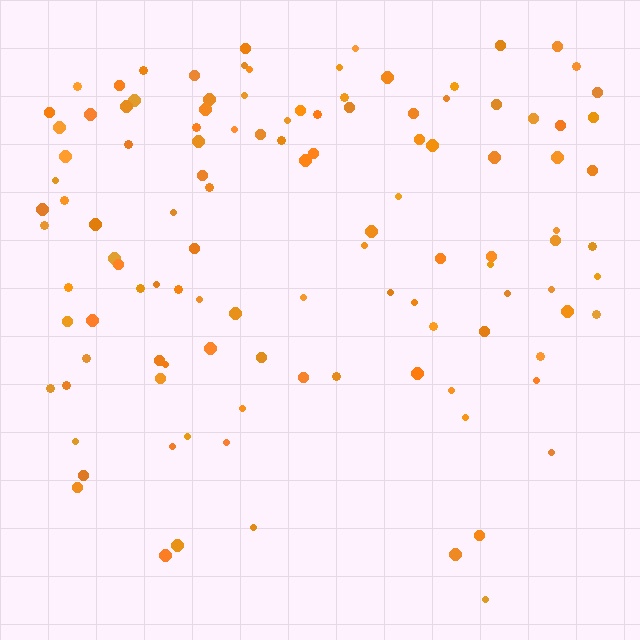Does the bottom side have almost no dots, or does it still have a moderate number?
Still a moderate number, just noticeably fewer than the top.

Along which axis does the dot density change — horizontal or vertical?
Vertical.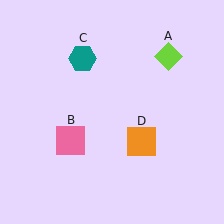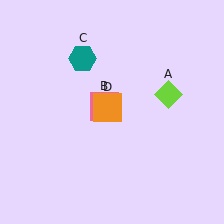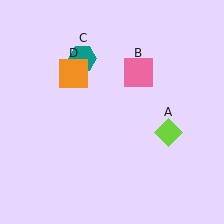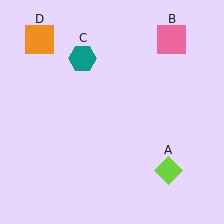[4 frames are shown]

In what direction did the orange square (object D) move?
The orange square (object D) moved up and to the left.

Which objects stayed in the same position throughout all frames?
Teal hexagon (object C) remained stationary.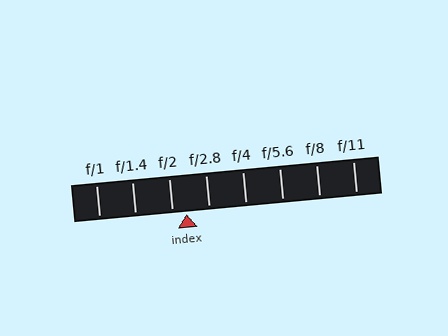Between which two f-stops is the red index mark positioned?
The index mark is between f/2 and f/2.8.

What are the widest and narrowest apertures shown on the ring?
The widest aperture shown is f/1 and the narrowest is f/11.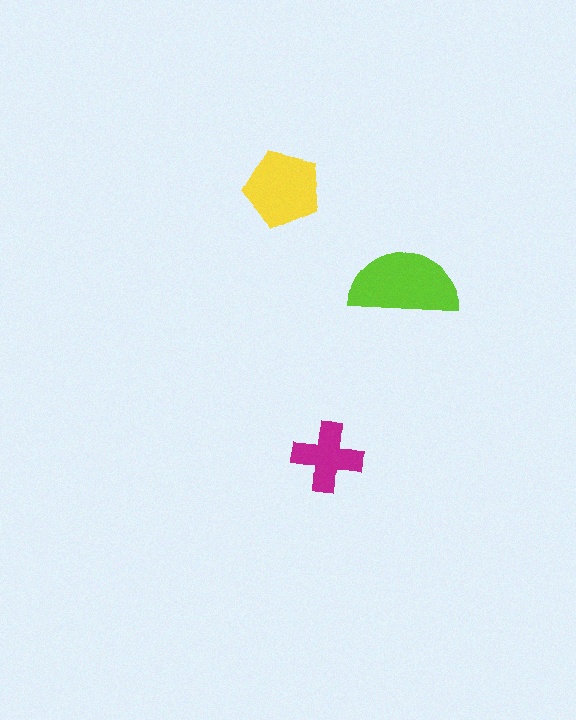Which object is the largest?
The lime semicircle.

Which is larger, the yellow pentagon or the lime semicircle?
The lime semicircle.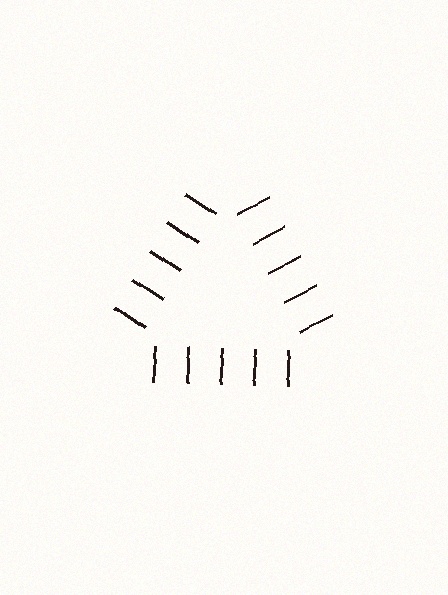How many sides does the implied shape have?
3 sides — the line-ends trace a triangle.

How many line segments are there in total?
15 — 5 along each of the 3 edges.